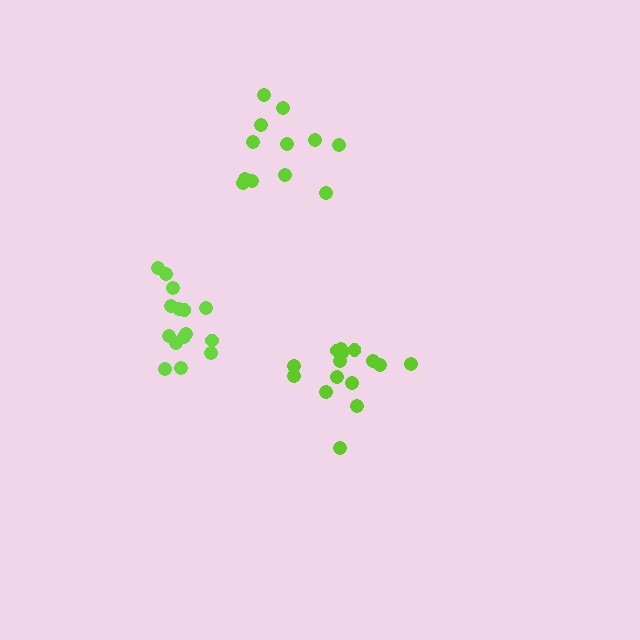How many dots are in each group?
Group 1: 15 dots, Group 2: 15 dots, Group 3: 12 dots (42 total).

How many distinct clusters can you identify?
There are 3 distinct clusters.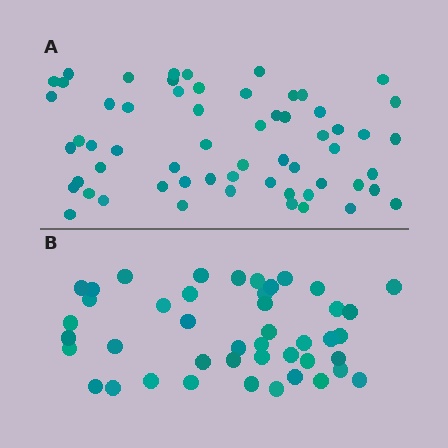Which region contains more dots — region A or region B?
Region A (the top region) has more dots.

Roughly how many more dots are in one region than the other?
Region A has approximately 15 more dots than region B.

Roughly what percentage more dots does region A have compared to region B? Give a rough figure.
About 35% more.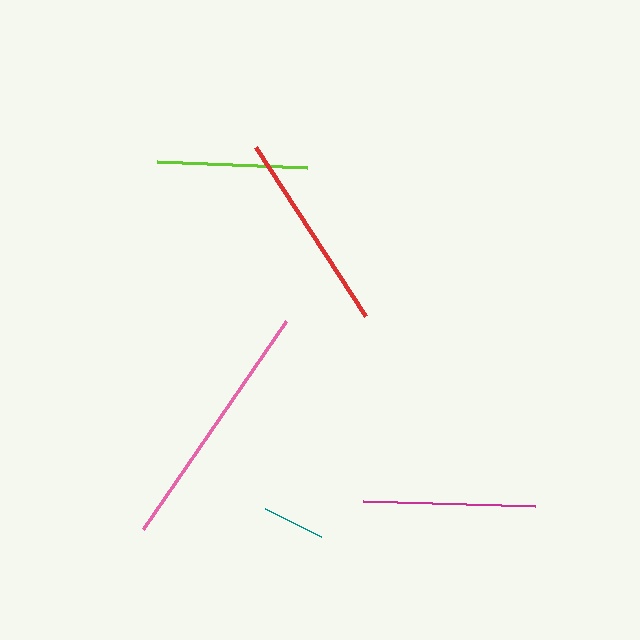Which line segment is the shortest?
The teal line is the shortest at approximately 63 pixels.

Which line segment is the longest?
The pink line is the longest at approximately 253 pixels.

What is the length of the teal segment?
The teal segment is approximately 63 pixels long.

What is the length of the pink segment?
The pink segment is approximately 253 pixels long.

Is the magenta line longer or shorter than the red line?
The red line is longer than the magenta line.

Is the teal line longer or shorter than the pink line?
The pink line is longer than the teal line.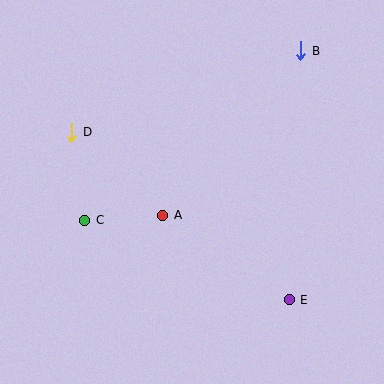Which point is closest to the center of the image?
Point A at (163, 215) is closest to the center.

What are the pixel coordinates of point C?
Point C is at (85, 220).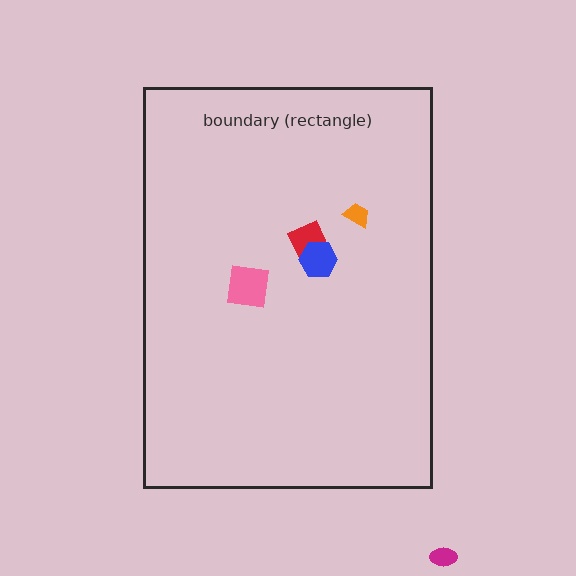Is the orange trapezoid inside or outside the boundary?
Inside.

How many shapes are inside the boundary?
4 inside, 1 outside.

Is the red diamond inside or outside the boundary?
Inside.